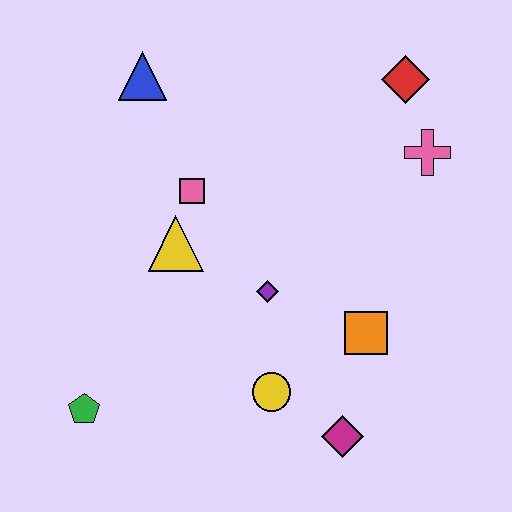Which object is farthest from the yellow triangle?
The red diamond is farthest from the yellow triangle.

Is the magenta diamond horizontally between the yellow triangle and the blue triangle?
No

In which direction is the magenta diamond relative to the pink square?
The magenta diamond is below the pink square.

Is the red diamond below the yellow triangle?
No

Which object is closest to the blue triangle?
The pink square is closest to the blue triangle.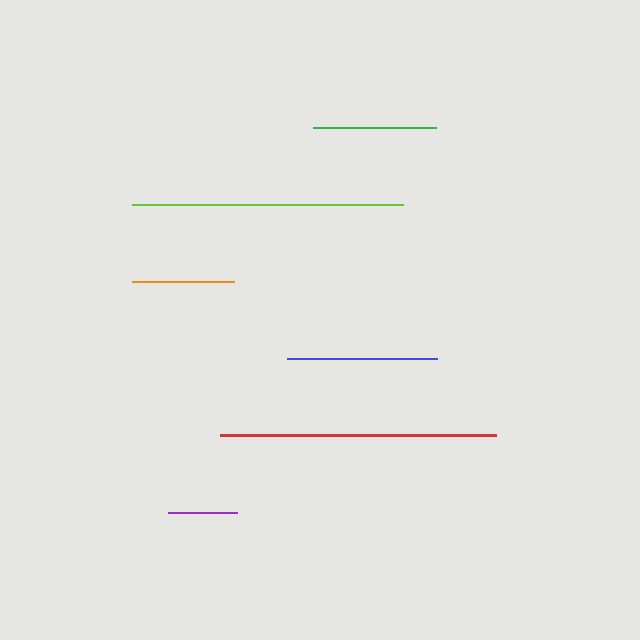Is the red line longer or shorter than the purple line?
The red line is longer than the purple line.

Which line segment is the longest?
The red line is the longest at approximately 276 pixels.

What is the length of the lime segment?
The lime segment is approximately 270 pixels long.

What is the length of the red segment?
The red segment is approximately 276 pixels long.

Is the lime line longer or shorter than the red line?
The red line is longer than the lime line.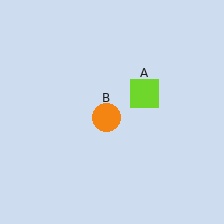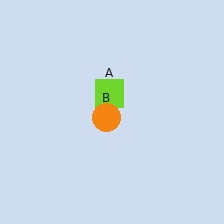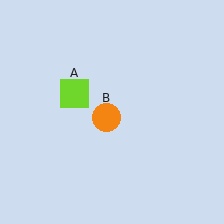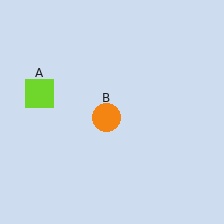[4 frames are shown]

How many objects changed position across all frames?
1 object changed position: lime square (object A).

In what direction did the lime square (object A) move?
The lime square (object A) moved left.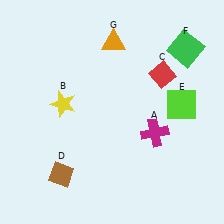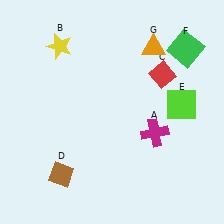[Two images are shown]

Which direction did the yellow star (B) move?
The yellow star (B) moved up.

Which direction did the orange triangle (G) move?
The orange triangle (G) moved right.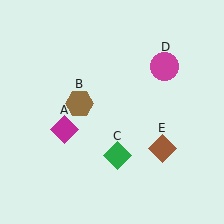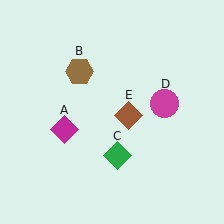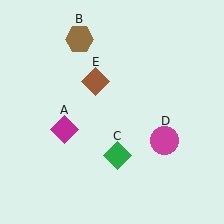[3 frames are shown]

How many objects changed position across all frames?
3 objects changed position: brown hexagon (object B), magenta circle (object D), brown diamond (object E).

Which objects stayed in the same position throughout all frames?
Magenta diamond (object A) and green diamond (object C) remained stationary.